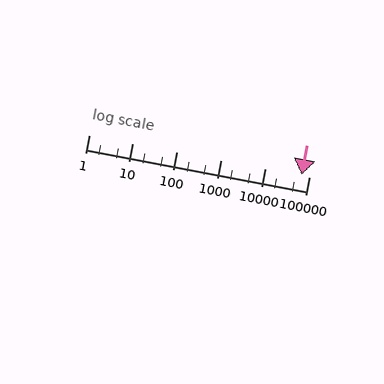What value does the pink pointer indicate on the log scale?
The pointer indicates approximately 69000.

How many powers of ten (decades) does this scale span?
The scale spans 5 decades, from 1 to 100000.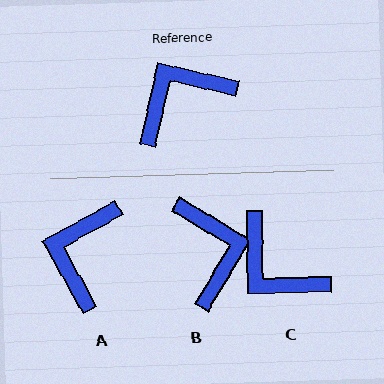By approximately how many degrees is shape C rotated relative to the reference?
Approximately 104 degrees counter-clockwise.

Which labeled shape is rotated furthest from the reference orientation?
B, about 108 degrees away.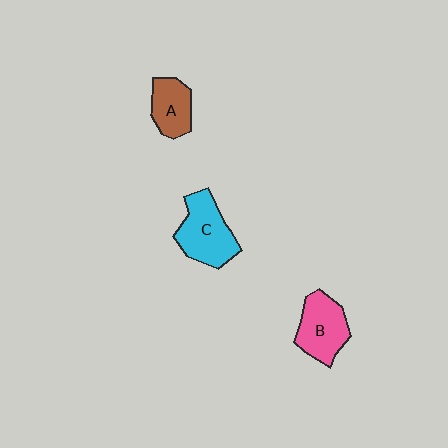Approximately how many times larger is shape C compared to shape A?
Approximately 1.5 times.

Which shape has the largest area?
Shape C (cyan).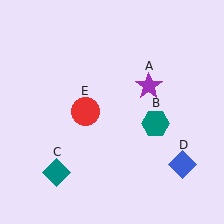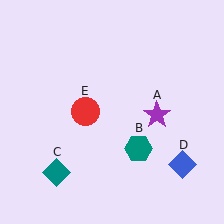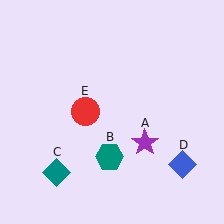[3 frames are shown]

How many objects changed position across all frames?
2 objects changed position: purple star (object A), teal hexagon (object B).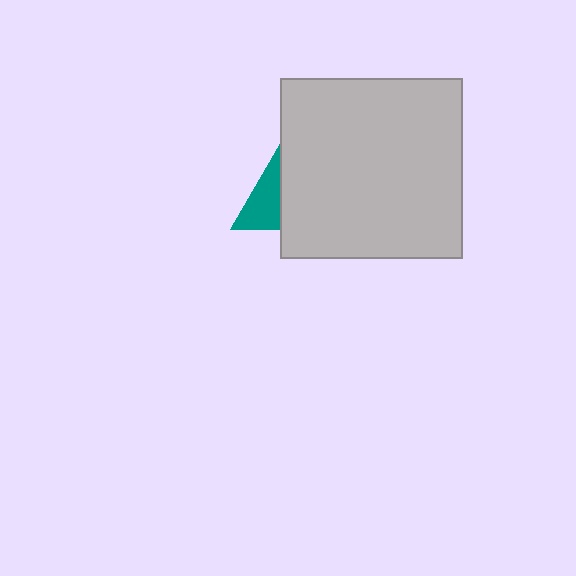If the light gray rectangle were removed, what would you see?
You would see the complete teal triangle.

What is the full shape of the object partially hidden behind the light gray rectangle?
The partially hidden object is a teal triangle.